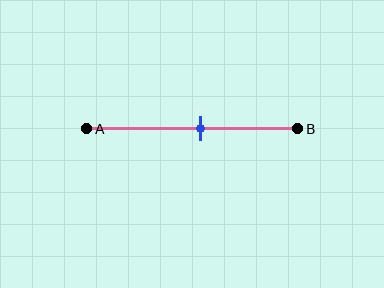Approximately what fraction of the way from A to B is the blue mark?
The blue mark is approximately 55% of the way from A to B.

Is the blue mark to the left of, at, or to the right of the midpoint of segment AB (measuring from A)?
The blue mark is to the right of the midpoint of segment AB.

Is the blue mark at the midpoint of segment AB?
No, the mark is at about 55% from A, not at the 50% midpoint.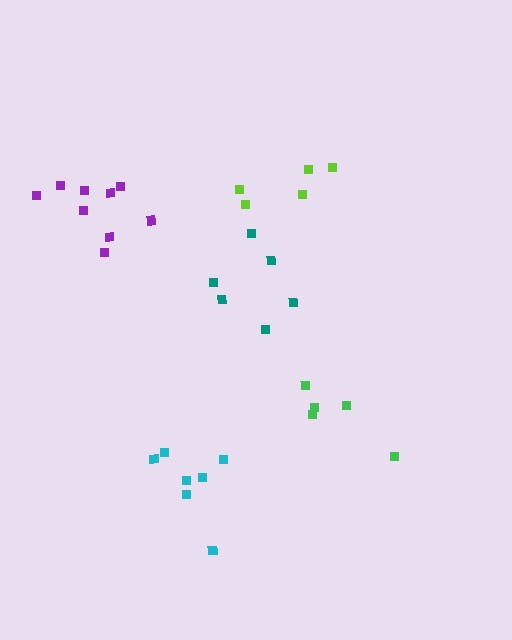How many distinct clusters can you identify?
There are 5 distinct clusters.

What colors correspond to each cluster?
The clusters are colored: purple, lime, cyan, green, teal.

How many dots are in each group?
Group 1: 9 dots, Group 2: 5 dots, Group 3: 8 dots, Group 4: 5 dots, Group 5: 6 dots (33 total).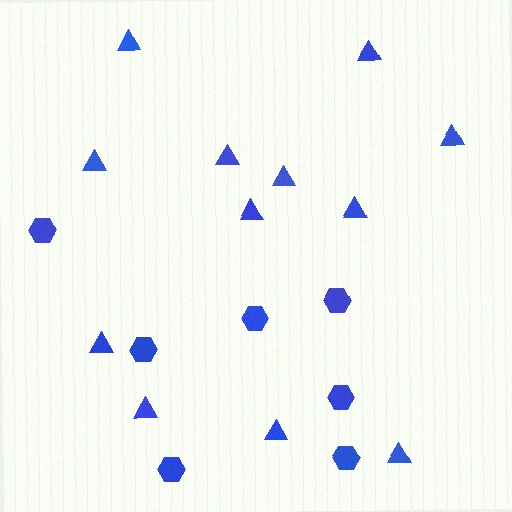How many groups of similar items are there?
There are 2 groups: one group of triangles (12) and one group of hexagons (7).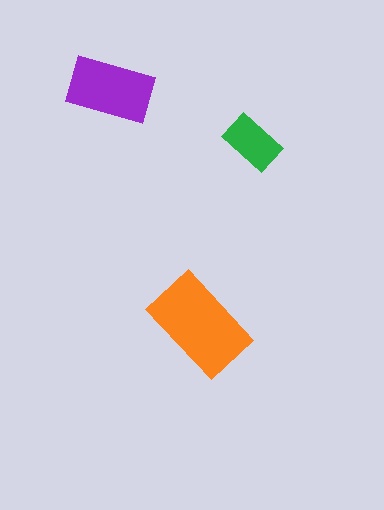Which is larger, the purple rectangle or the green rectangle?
The purple one.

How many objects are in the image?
There are 3 objects in the image.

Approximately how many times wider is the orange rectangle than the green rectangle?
About 2 times wider.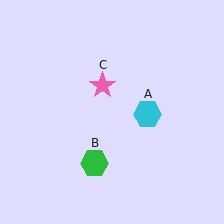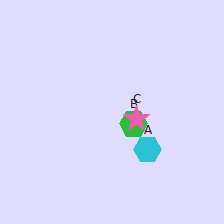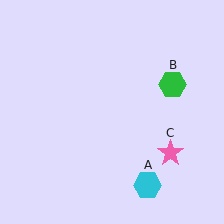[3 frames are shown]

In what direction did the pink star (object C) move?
The pink star (object C) moved down and to the right.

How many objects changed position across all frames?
3 objects changed position: cyan hexagon (object A), green hexagon (object B), pink star (object C).